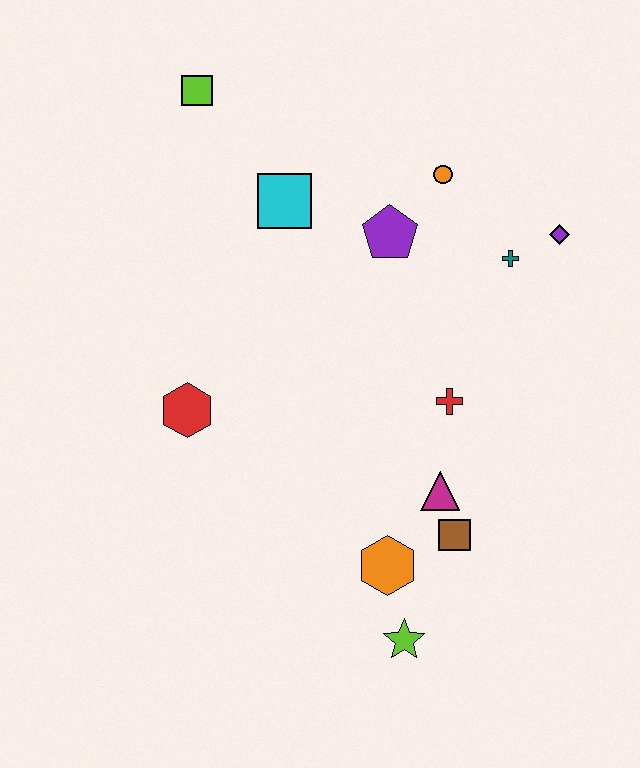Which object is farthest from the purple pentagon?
The lime star is farthest from the purple pentagon.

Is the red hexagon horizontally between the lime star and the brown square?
No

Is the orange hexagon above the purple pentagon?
No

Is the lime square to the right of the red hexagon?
Yes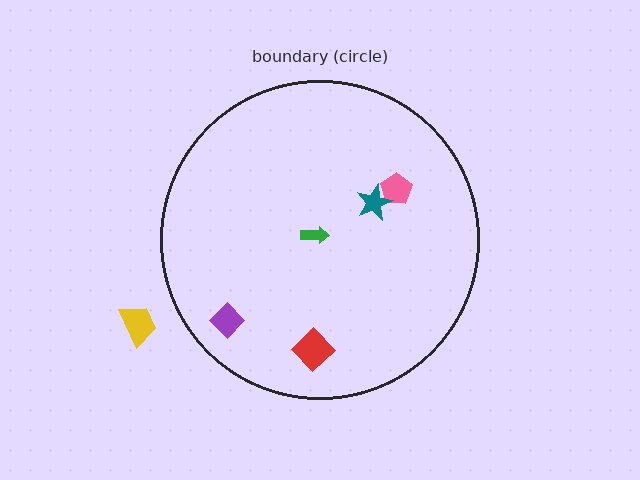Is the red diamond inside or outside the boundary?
Inside.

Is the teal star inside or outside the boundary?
Inside.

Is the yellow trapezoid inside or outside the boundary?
Outside.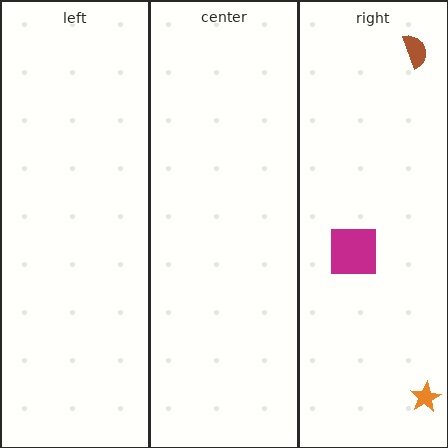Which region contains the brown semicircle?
The right region.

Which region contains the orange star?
The right region.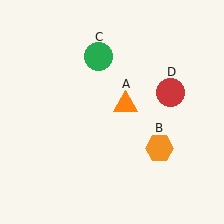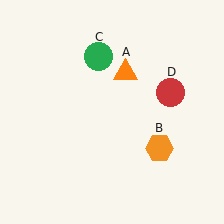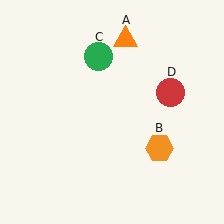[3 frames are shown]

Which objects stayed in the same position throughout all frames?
Orange hexagon (object B) and green circle (object C) and red circle (object D) remained stationary.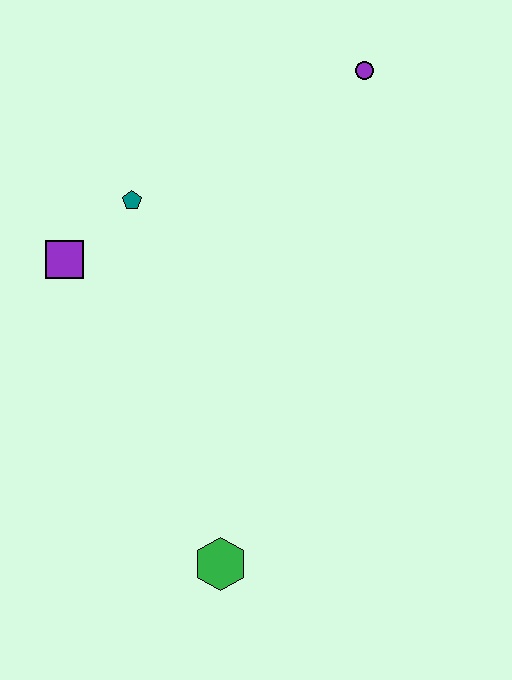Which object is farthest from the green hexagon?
The purple circle is farthest from the green hexagon.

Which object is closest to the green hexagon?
The purple square is closest to the green hexagon.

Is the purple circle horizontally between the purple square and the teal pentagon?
No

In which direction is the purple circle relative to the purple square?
The purple circle is to the right of the purple square.